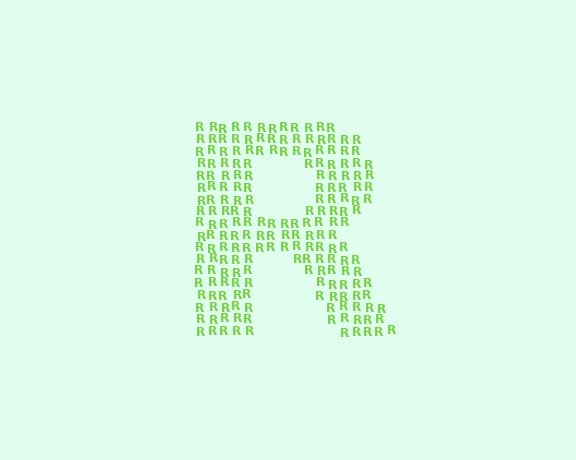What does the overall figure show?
The overall figure shows the letter R.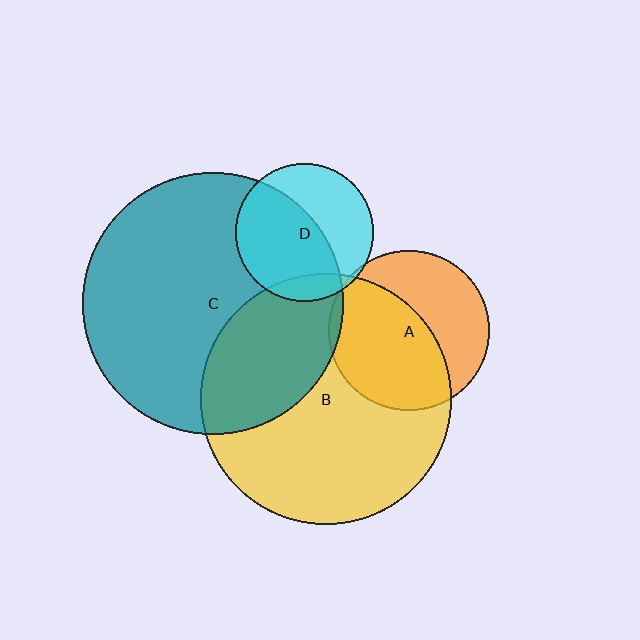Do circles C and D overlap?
Yes.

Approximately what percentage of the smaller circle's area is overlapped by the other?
Approximately 60%.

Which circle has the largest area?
Circle C (teal).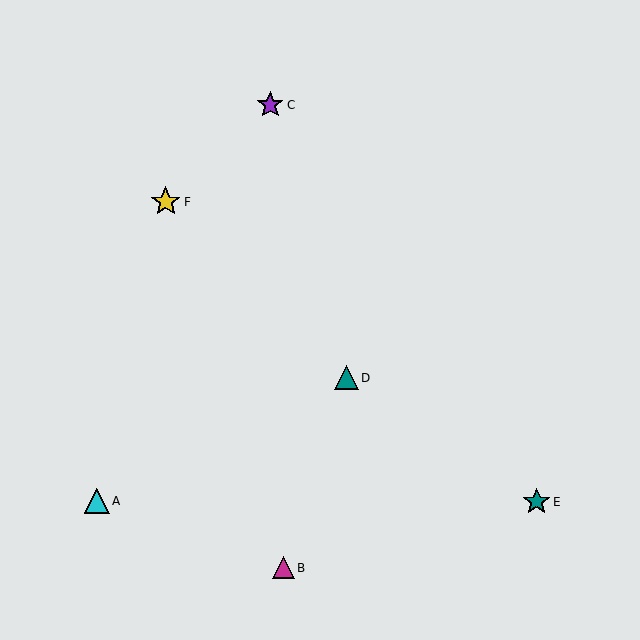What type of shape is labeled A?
Shape A is a cyan triangle.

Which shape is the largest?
The yellow star (labeled F) is the largest.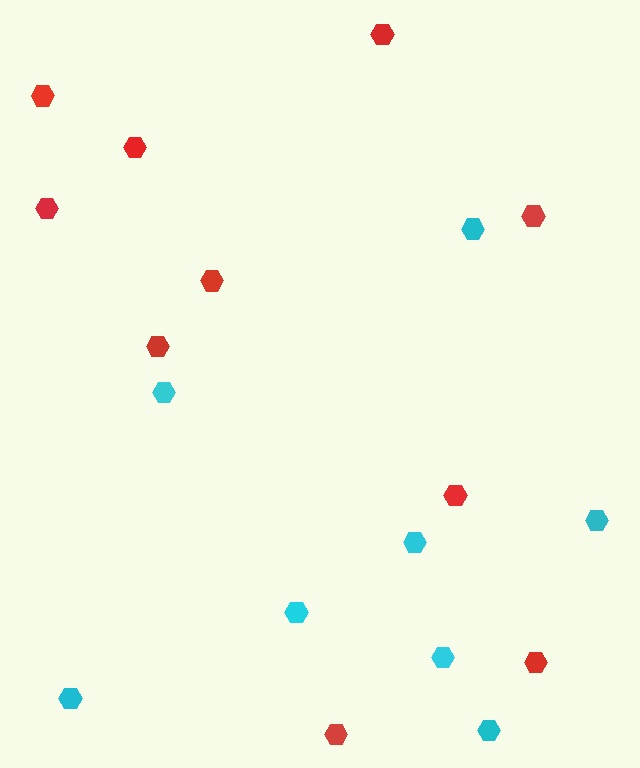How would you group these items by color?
There are 2 groups: one group of red hexagons (10) and one group of cyan hexagons (8).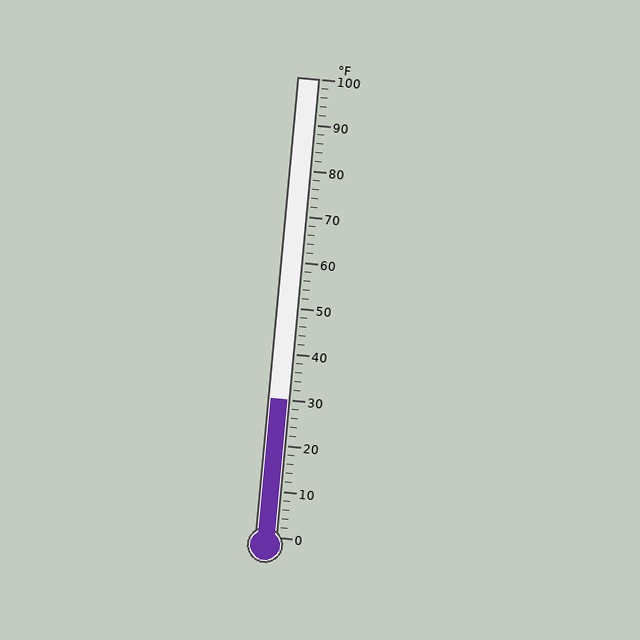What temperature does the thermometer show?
The thermometer shows approximately 30°F.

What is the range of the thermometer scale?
The thermometer scale ranges from 0°F to 100°F.